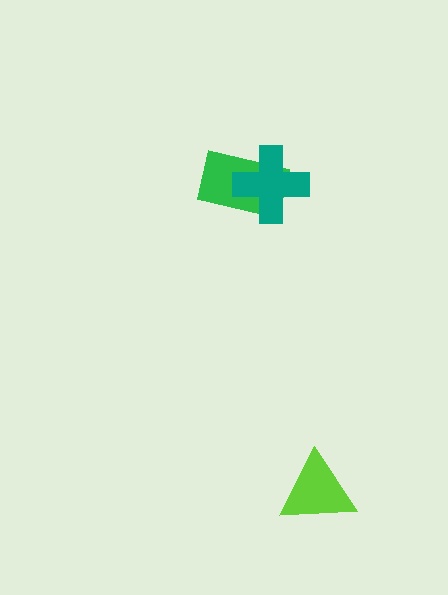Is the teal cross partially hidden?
No, no other shape covers it.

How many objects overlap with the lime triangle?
0 objects overlap with the lime triangle.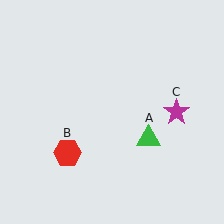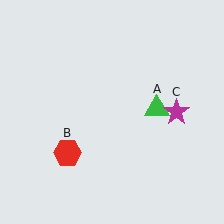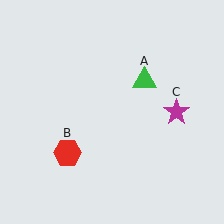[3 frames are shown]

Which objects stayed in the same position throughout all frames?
Red hexagon (object B) and magenta star (object C) remained stationary.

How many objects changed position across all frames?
1 object changed position: green triangle (object A).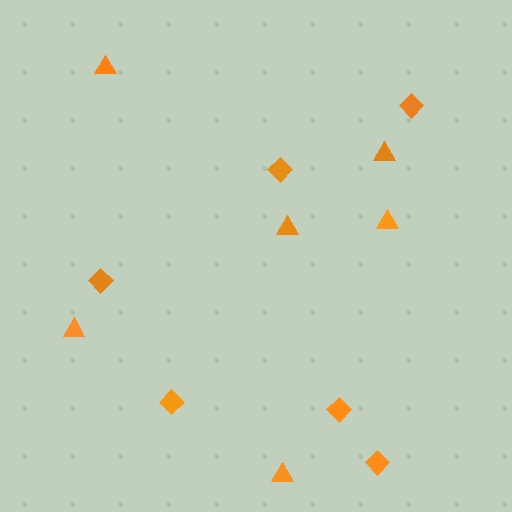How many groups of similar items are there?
There are 2 groups: one group of triangles (6) and one group of diamonds (6).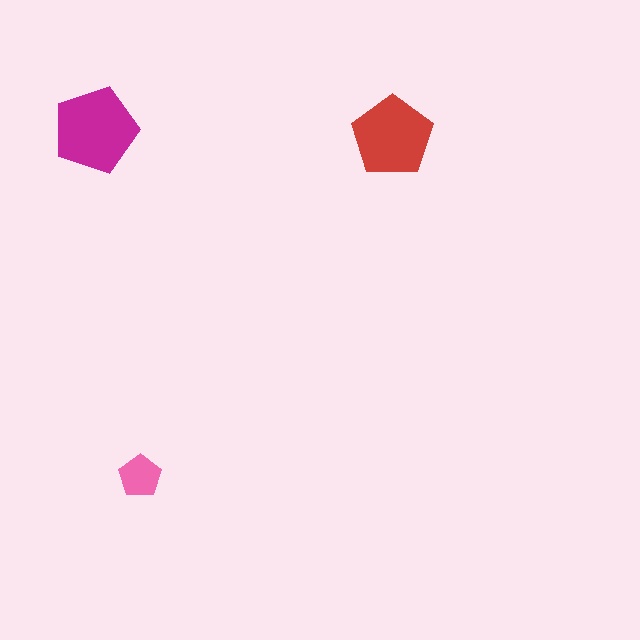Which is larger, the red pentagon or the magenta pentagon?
The magenta one.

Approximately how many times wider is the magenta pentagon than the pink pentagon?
About 2 times wider.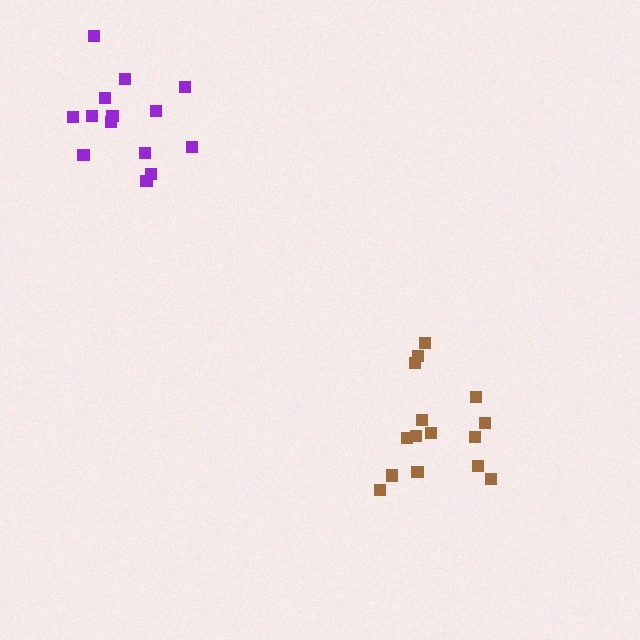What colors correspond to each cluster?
The clusters are colored: brown, purple.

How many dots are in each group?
Group 1: 15 dots, Group 2: 14 dots (29 total).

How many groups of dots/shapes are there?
There are 2 groups.